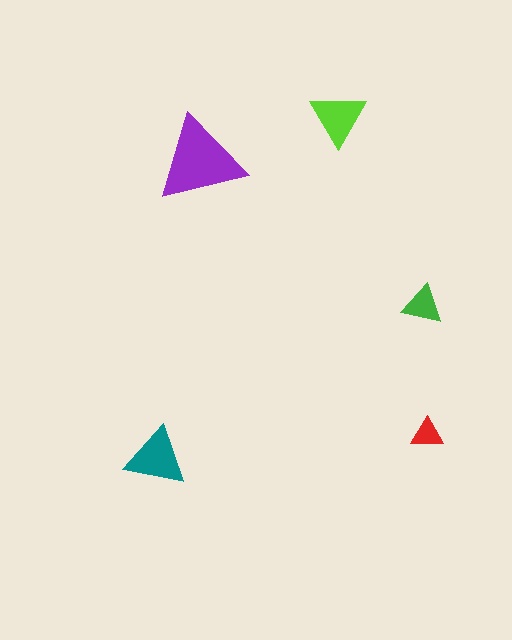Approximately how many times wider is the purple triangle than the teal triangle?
About 1.5 times wider.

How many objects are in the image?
There are 5 objects in the image.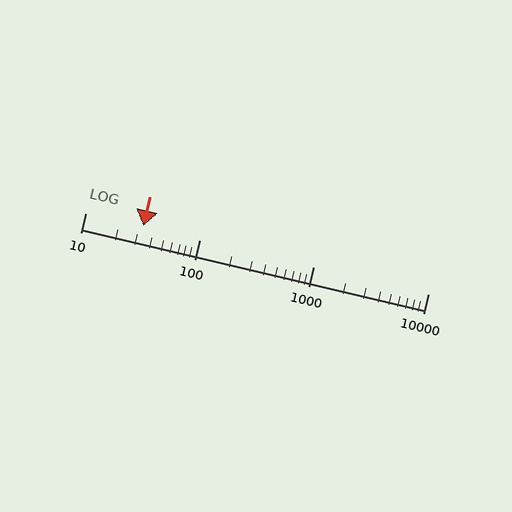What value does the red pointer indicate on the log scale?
The pointer indicates approximately 32.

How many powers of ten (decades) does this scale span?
The scale spans 3 decades, from 10 to 10000.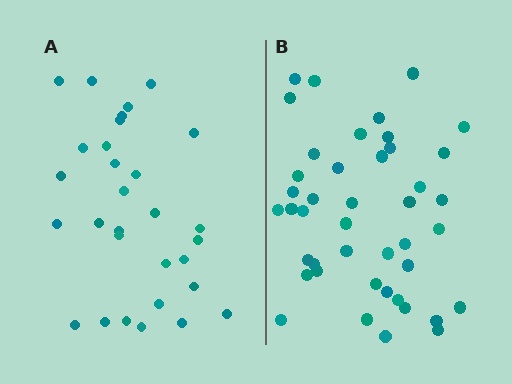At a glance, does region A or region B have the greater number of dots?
Region B (the right region) has more dots.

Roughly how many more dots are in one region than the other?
Region B has approximately 15 more dots than region A.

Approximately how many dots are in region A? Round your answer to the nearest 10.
About 30 dots.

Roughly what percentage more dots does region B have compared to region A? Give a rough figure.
About 45% more.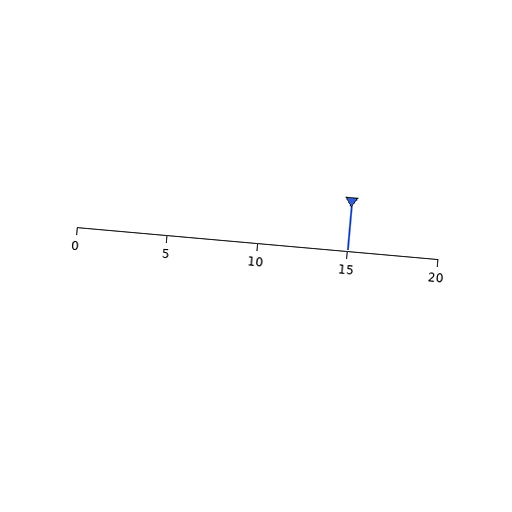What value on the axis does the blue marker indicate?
The marker indicates approximately 15.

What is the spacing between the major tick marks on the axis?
The major ticks are spaced 5 apart.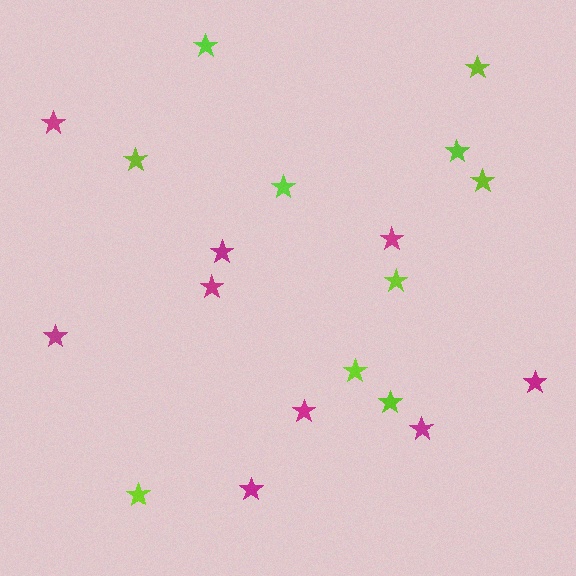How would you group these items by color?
There are 2 groups: one group of magenta stars (9) and one group of lime stars (10).